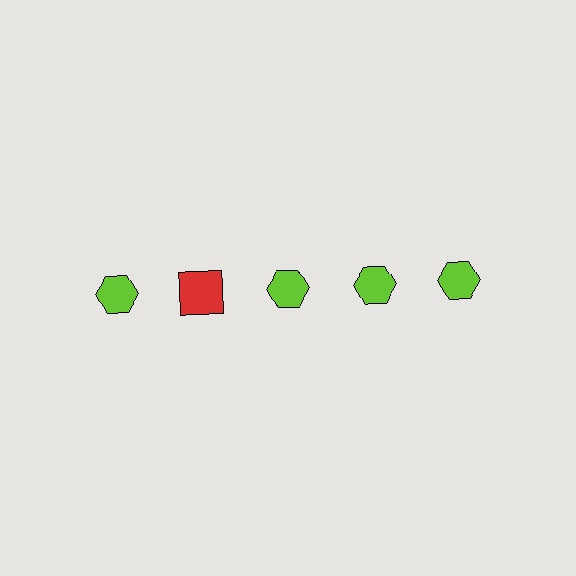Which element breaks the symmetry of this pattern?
The red square in the top row, second from left column breaks the symmetry. All other shapes are lime hexagons.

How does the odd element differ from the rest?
It differs in both color (red instead of lime) and shape (square instead of hexagon).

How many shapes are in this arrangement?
There are 5 shapes arranged in a grid pattern.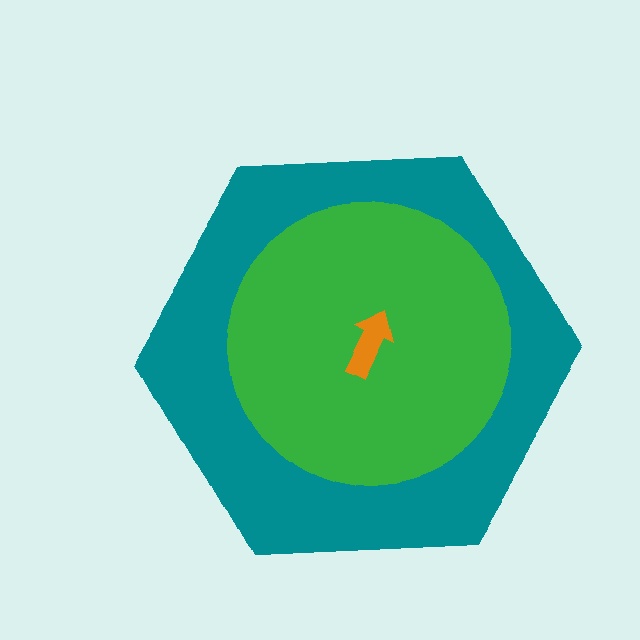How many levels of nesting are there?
3.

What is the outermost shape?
The teal hexagon.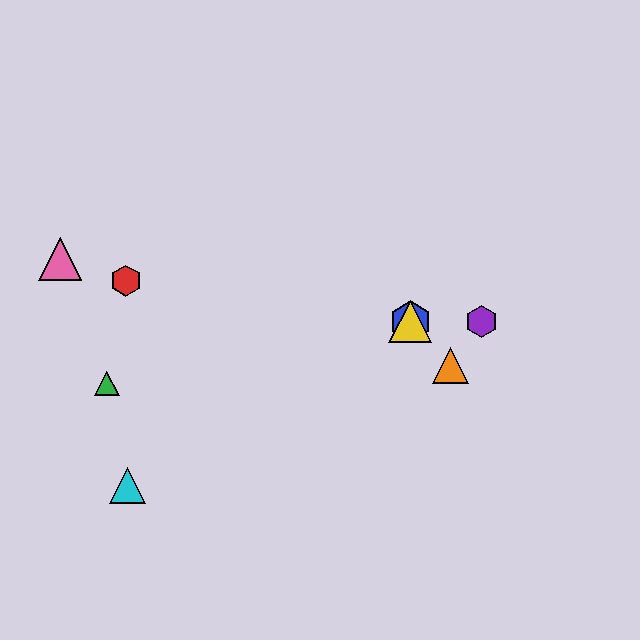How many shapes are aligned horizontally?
3 shapes (the blue hexagon, the yellow triangle, the purple hexagon) are aligned horizontally.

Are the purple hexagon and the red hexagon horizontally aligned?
No, the purple hexagon is at y≈322 and the red hexagon is at y≈281.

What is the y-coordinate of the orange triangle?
The orange triangle is at y≈366.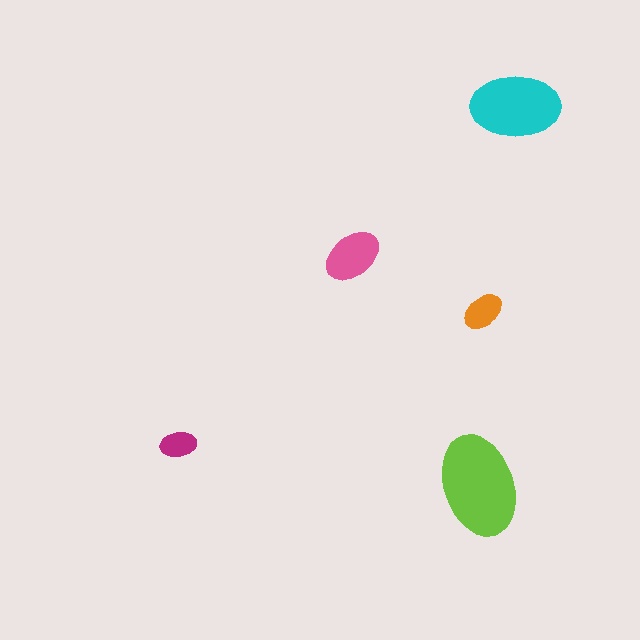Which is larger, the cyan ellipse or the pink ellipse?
The cyan one.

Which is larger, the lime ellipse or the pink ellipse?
The lime one.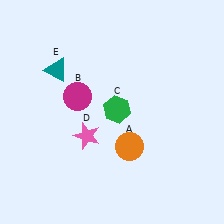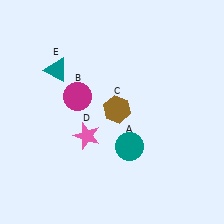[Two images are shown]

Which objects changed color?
A changed from orange to teal. C changed from green to brown.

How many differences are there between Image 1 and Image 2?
There are 2 differences between the two images.